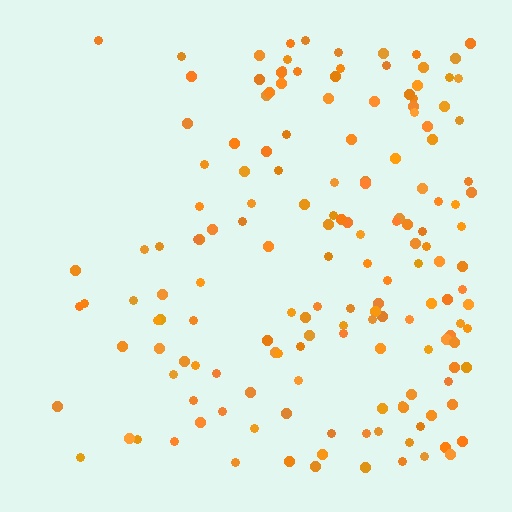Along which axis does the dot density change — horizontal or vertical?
Horizontal.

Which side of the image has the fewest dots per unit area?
The left.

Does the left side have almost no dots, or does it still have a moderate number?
Still a moderate number, just noticeably fewer than the right.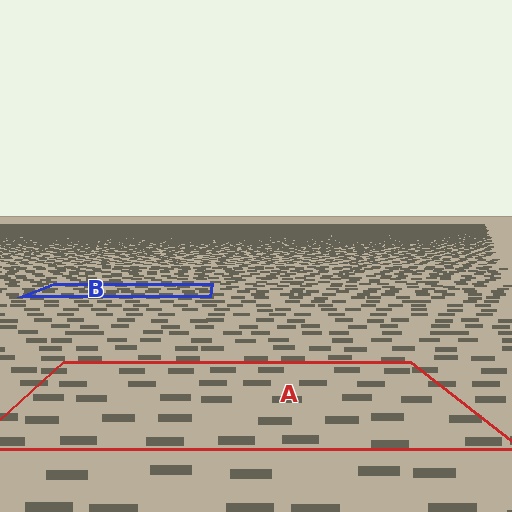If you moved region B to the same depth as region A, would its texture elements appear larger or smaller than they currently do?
They would appear larger. At a closer depth, the same texture elements are projected at a bigger on-screen size.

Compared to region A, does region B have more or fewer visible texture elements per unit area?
Region B has more texture elements per unit area — they are packed more densely because it is farther away.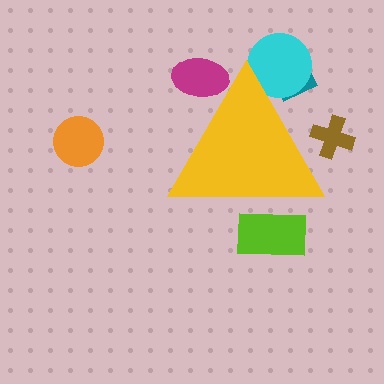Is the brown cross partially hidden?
Yes, the brown cross is partially hidden behind the yellow triangle.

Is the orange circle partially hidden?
No, the orange circle is fully visible.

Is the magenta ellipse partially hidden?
Yes, the magenta ellipse is partially hidden behind the yellow triangle.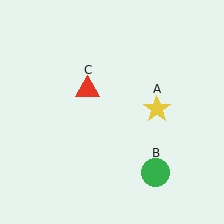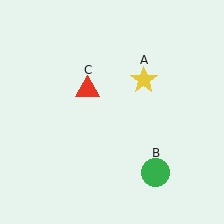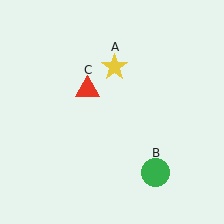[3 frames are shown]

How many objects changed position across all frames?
1 object changed position: yellow star (object A).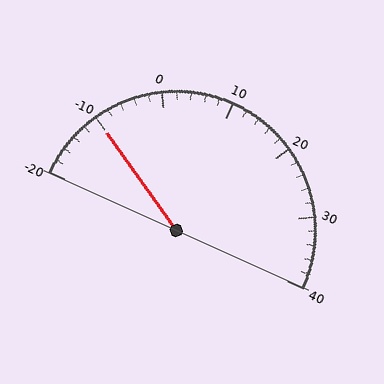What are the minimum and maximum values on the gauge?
The gauge ranges from -20 to 40.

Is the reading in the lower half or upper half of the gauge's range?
The reading is in the lower half of the range (-20 to 40).